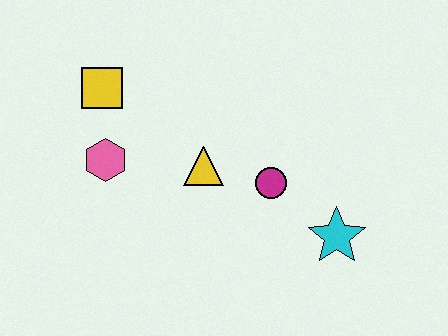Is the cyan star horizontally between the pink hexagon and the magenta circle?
No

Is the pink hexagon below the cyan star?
No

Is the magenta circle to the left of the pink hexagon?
No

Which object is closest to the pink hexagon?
The yellow square is closest to the pink hexagon.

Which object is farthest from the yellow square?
The cyan star is farthest from the yellow square.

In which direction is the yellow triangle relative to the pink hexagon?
The yellow triangle is to the right of the pink hexagon.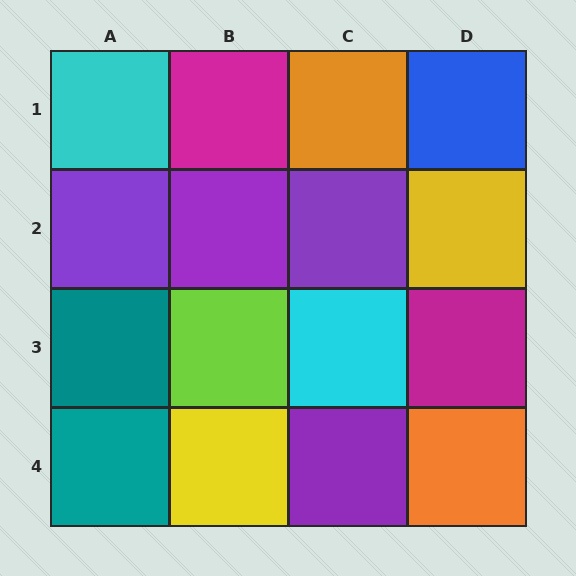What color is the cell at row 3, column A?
Teal.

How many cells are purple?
4 cells are purple.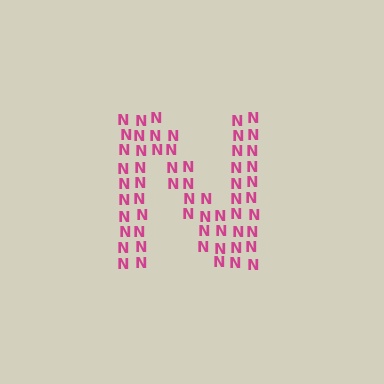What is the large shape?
The large shape is the letter N.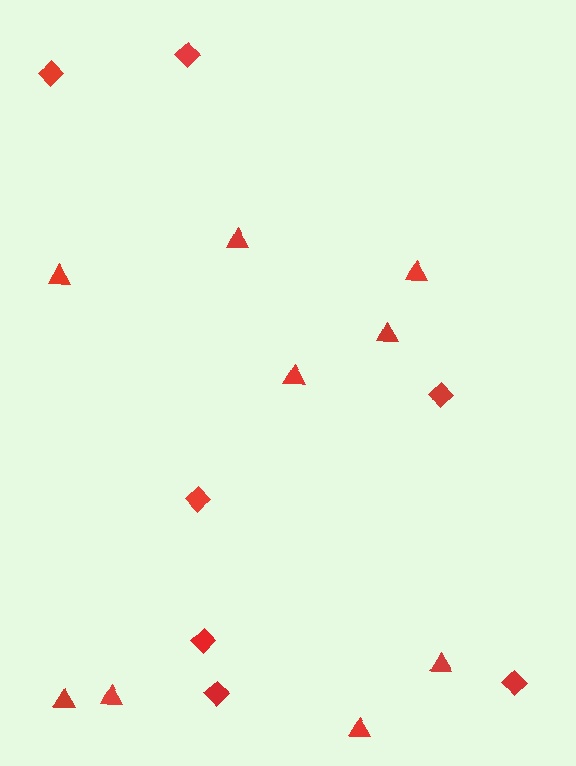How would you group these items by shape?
There are 2 groups: one group of triangles (9) and one group of diamonds (7).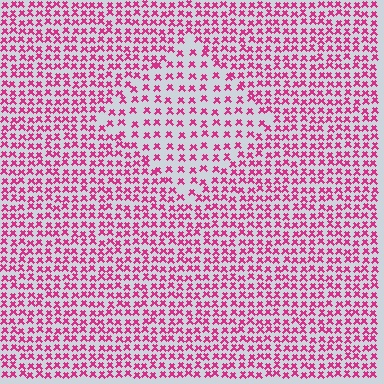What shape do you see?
I see a diamond.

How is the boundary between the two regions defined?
The boundary is defined by a change in element density (approximately 1.8x ratio). All elements are the same color, size, and shape.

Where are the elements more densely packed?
The elements are more densely packed outside the diamond boundary.